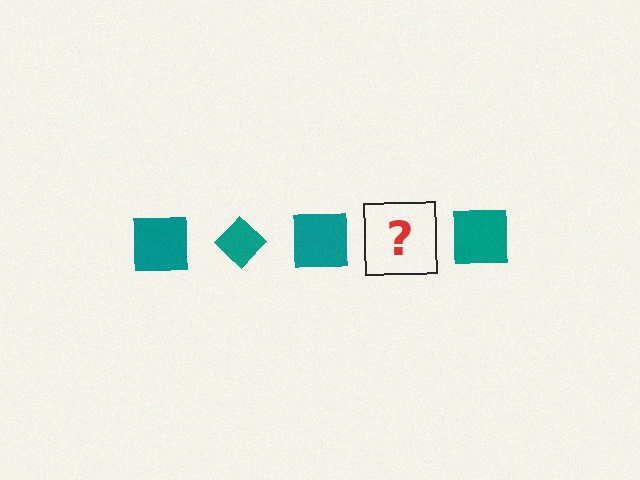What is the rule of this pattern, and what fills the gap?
The rule is that the pattern cycles through square, diamond shapes in teal. The gap should be filled with a teal diamond.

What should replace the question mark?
The question mark should be replaced with a teal diamond.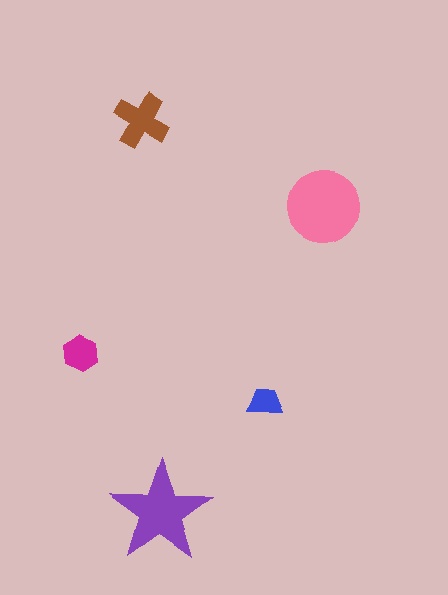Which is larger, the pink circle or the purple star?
The pink circle.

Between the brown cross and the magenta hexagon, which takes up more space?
The brown cross.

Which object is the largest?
The pink circle.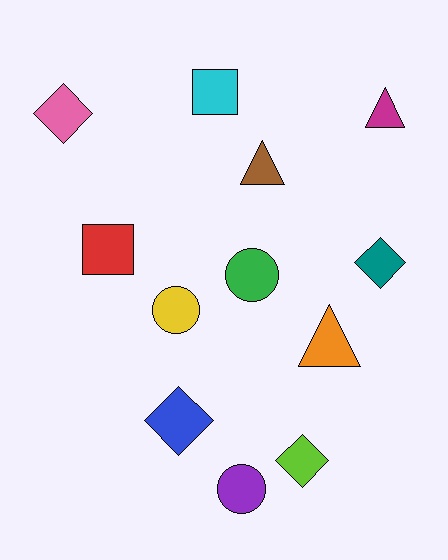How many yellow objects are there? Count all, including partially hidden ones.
There is 1 yellow object.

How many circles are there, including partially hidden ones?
There are 3 circles.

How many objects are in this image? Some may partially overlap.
There are 12 objects.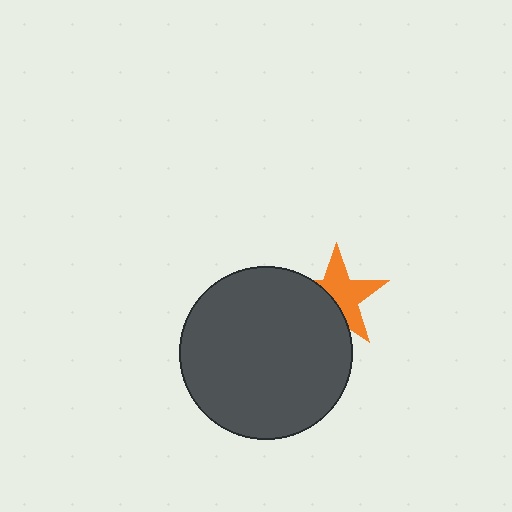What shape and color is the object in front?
The object in front is a dark gray circle.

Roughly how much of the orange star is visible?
About half of it is visible (roughly 59%).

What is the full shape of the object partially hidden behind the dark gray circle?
The partially hidden object is an orange star.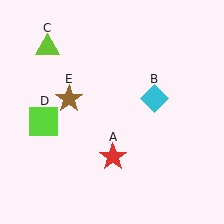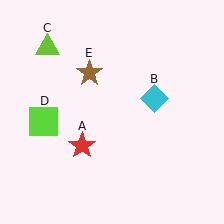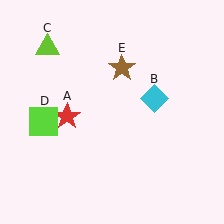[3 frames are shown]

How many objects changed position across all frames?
2 objects changed position: red star (object A), brown star (object E).